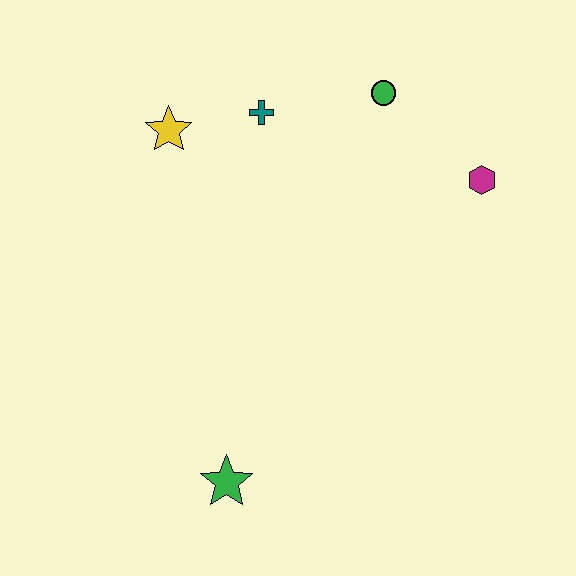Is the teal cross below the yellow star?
No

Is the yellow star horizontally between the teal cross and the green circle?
No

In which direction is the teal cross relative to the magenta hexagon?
The teal cross is to the left of the magenta hexagon.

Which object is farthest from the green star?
The green circle is farthest from the green star.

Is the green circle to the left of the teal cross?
No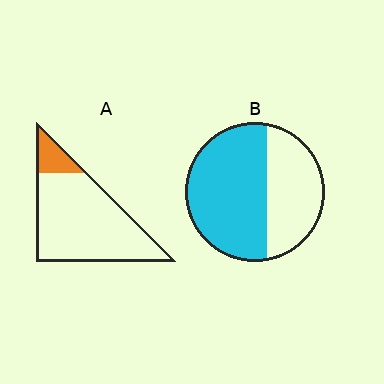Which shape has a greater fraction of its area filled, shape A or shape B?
Shape B.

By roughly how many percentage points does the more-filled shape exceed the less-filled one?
By roughly 45 percentage points (B over A).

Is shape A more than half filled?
No.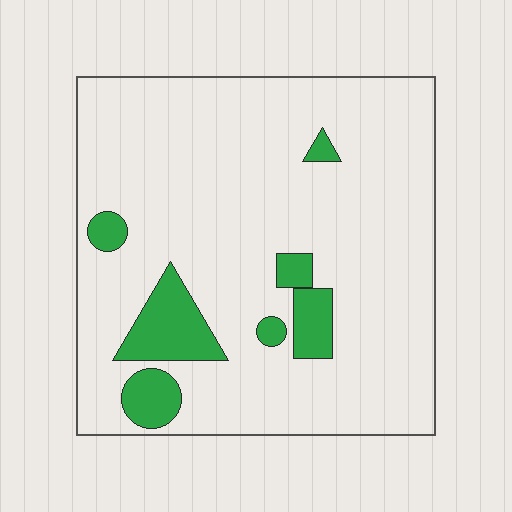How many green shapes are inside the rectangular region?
7.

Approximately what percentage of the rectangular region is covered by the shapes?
Approximately 10%.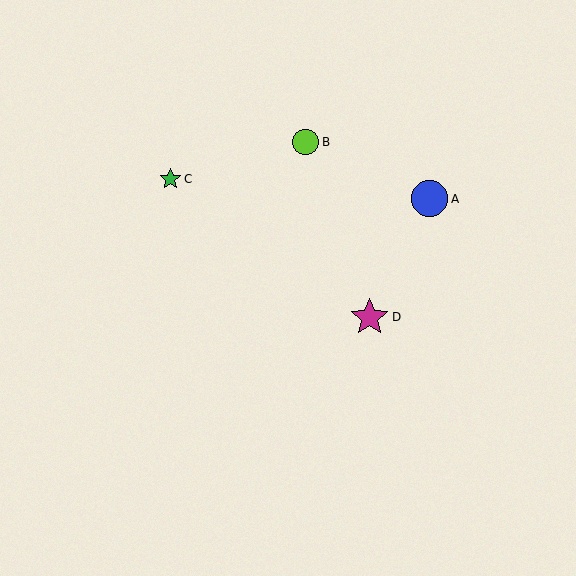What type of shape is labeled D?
Shape D is a magenta star.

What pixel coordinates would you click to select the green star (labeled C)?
Click at (170, 179) to select the green star C.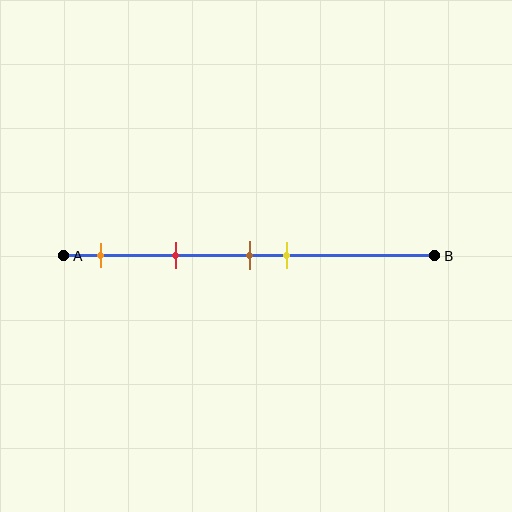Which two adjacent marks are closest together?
The brown and yellow marks are the closest adjacent pair.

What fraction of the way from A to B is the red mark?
The red mark is approximately 30% (0.3) of the way from A to B.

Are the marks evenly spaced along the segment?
No, the marks are not evenly spaced.